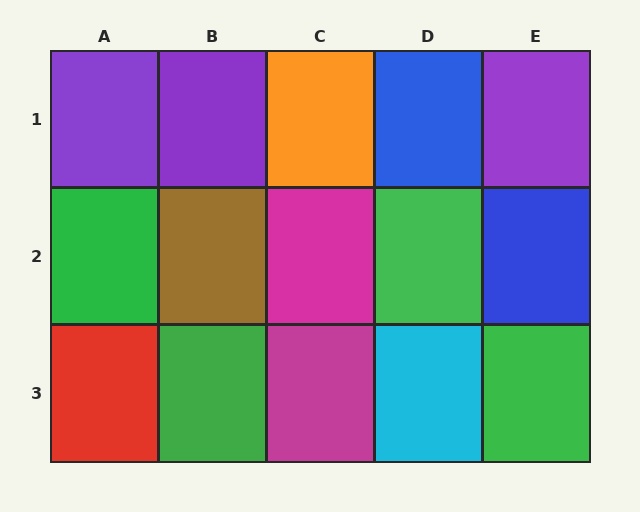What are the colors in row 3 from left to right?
Red, green, magenta, cyan, green.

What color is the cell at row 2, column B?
Brown.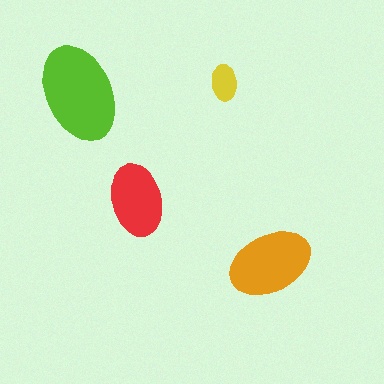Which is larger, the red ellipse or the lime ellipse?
The lime one.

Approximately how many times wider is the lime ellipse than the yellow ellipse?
About 2.5 times wider.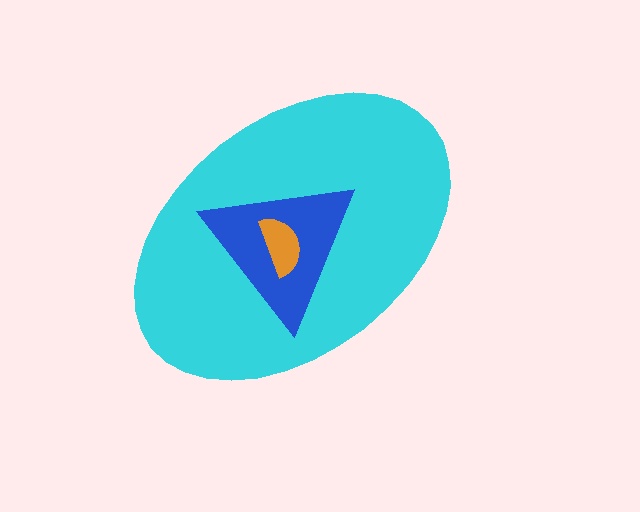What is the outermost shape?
The cyan ellipse.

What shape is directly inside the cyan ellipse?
The blue triangle.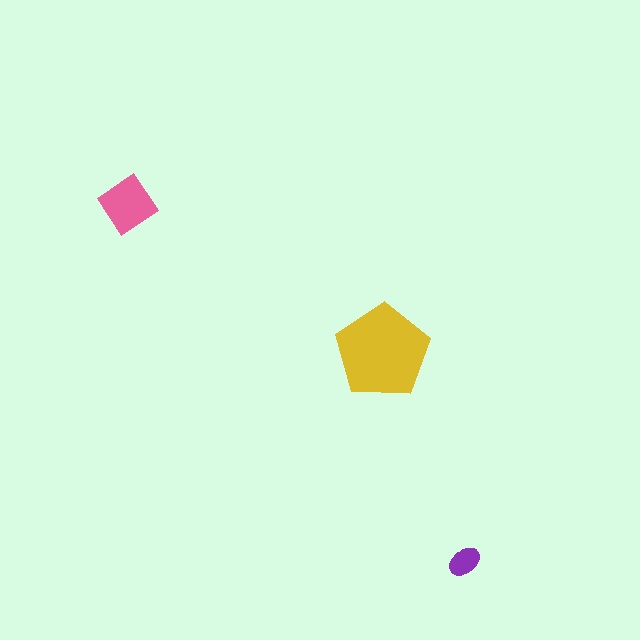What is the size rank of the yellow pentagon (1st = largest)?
1st.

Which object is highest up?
The pink diamond is topmost.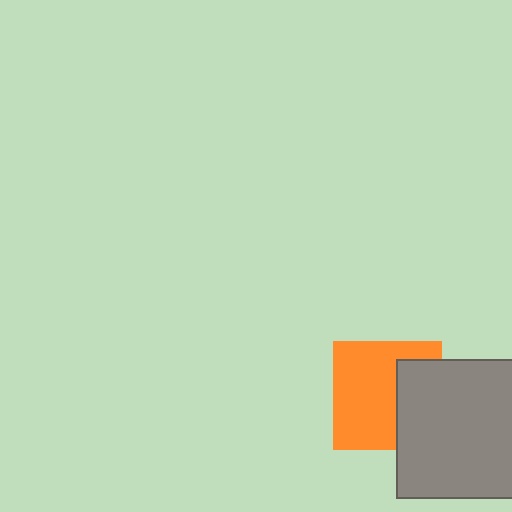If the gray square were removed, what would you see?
You would see the complete orange square.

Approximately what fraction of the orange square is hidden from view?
Roughly 35% of the orange square is hidden behind the gray square.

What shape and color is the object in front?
The object in front is a gray square.